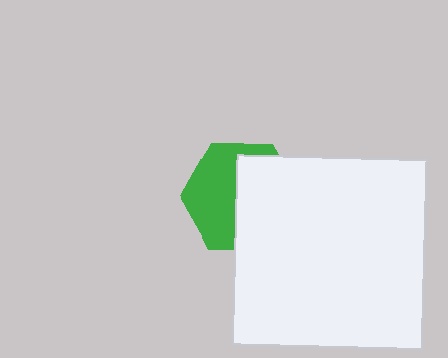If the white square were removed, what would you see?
You would see the complete green hexagon.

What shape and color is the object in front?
The object in front is a white square.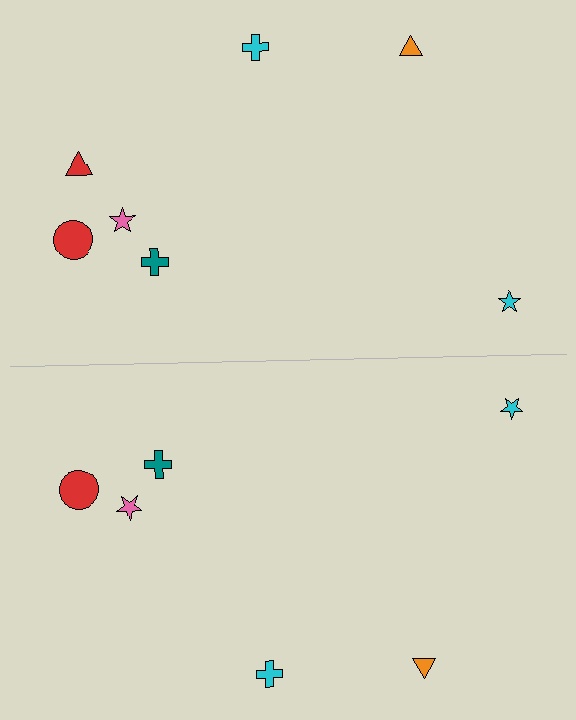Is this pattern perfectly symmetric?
No, the pattern is not perfectly symmetric. A red triangle is missing from the bottom side.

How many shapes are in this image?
There are 13 shapes in this image.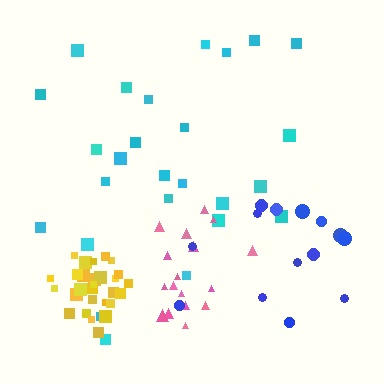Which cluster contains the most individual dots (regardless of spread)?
Yellow (30).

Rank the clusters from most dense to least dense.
yellow, pink, blue, cyan.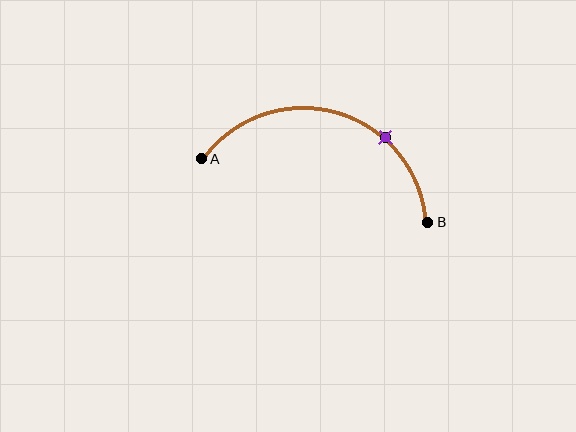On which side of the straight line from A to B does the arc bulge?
The arc bulges above the straight line connecting A and B.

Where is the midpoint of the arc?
The arc midpoint is the point on the curve farthest from the straight line joining A and B. It sits above that line.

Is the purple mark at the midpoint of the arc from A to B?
No. The purple mark lies on the arc but is closer to endpoint B. The arc midpoint would be at the point on the curve equidistant along the arc from both A and B.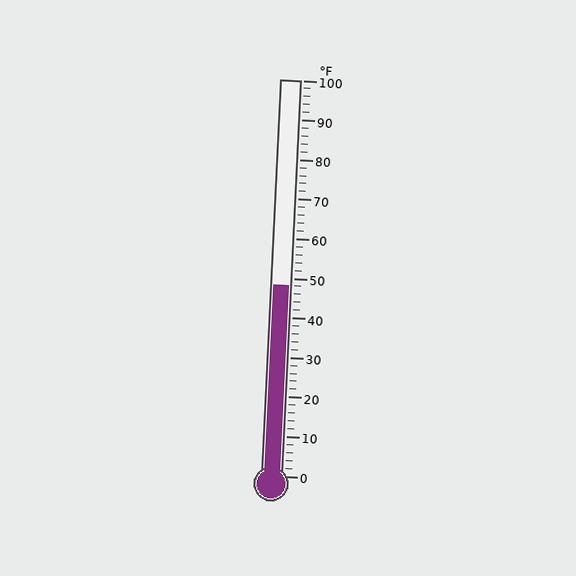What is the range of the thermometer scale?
The thermometer scale ranges from 0°F to 100°F.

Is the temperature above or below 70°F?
The temperature is below 70°F.